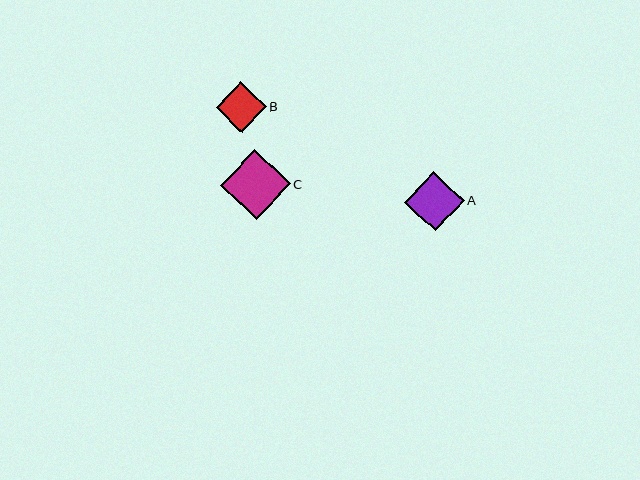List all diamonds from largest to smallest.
From largest to smallest: C, A, B.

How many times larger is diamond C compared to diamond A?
Diamond C is approximately 1.2 times the size of diamond A.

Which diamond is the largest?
Diamond C is the largest with a size of approximately 70 pixels.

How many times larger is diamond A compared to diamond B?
Diamond A is approximately 1.2 times the size of diamond B.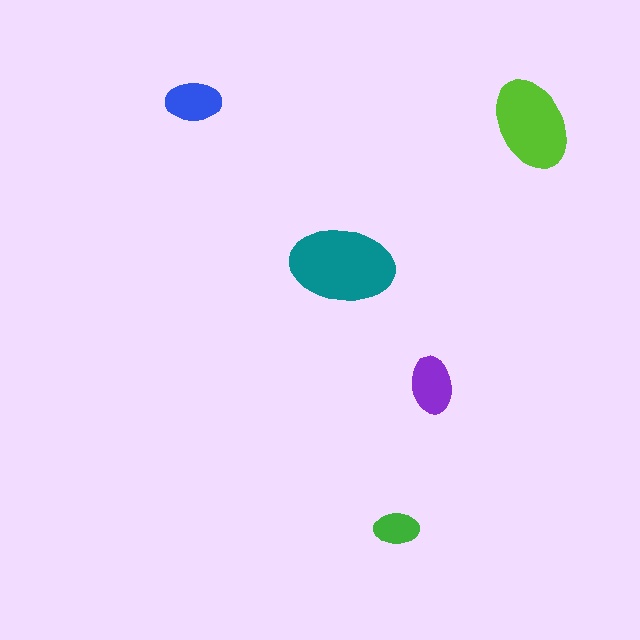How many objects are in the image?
There are 5 objects in the image.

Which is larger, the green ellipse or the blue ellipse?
The blue one.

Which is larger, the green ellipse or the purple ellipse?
The purple one.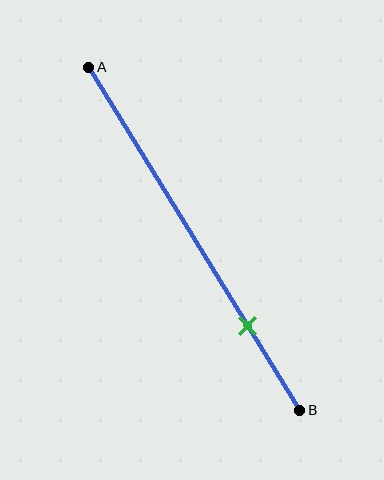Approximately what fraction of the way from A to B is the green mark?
The green mark is approximately 75% of the way from A to B.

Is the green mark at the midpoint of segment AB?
No, the mark is at about 75% from A, not at the 50% midpoint.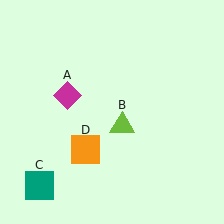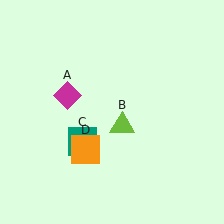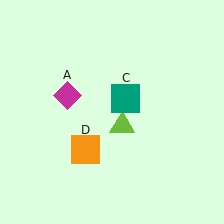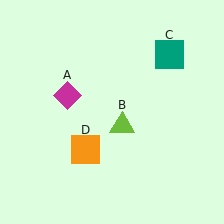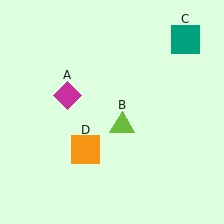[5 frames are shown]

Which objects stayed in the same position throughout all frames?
Magenta diamond (object A) and lime triangle (object B) and orange square (object D) remained stationary.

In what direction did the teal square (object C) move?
The teal square (object C) moved up and to the right.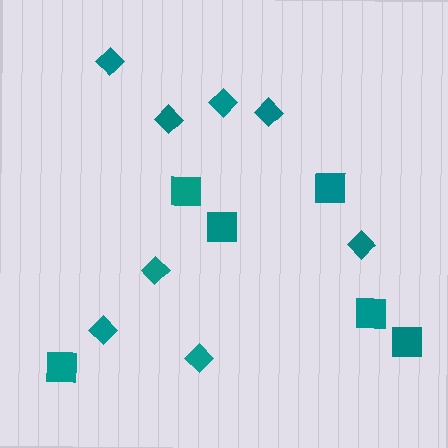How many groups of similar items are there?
There are 2 groups: one group of diamonds (8) and one group of squares (6).